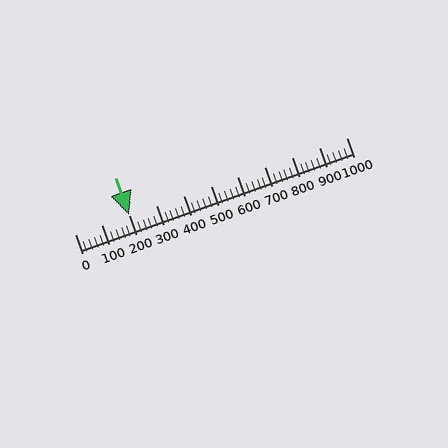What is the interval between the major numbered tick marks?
The major tick marks are spaced 100 units apart.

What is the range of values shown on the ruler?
The ruler shows values from 0 to 1000.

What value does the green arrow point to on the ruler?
The green arrow points to approximately 198.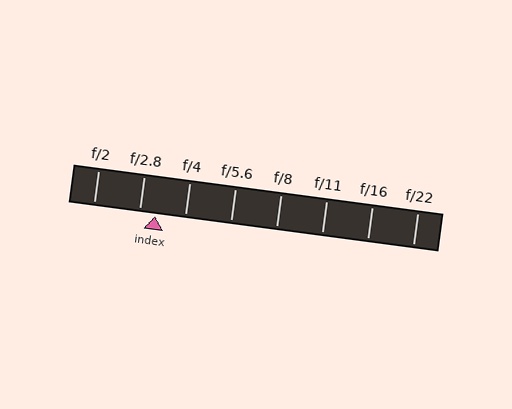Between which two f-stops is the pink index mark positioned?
The index mark is between f/2.8 and f/4.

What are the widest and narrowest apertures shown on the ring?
The widest aperture shown is f/2 and the narrowest is f/22.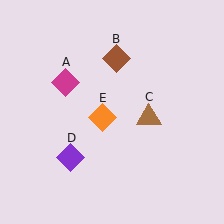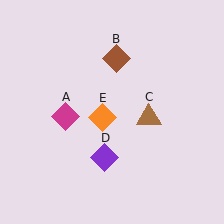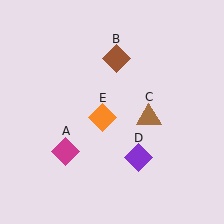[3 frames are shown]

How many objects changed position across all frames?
2 objects changed position: magenta diamond (object A), purple diamond (object D).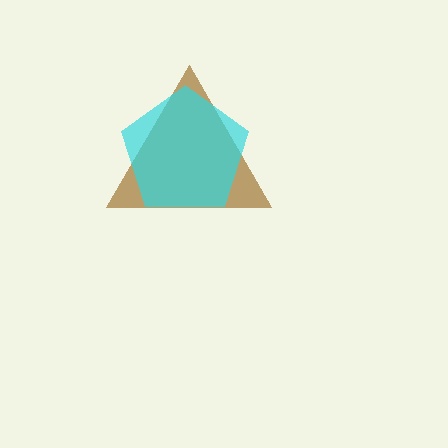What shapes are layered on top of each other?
The layered shapes are: a brown triangle, a cyan pentagon.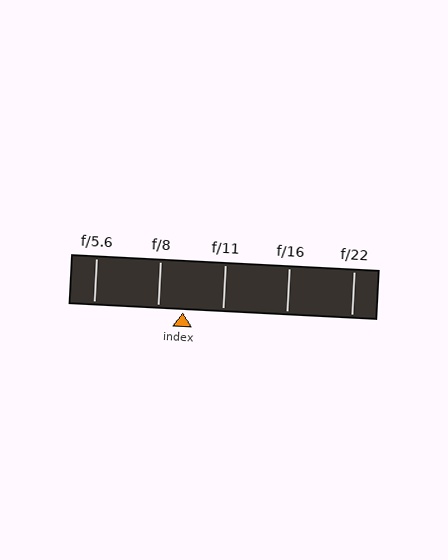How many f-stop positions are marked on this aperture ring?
There are 5 f-stop positions marked.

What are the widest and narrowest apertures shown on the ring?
The widest aperture shown is f/5.6 and the narrowest is f/22.